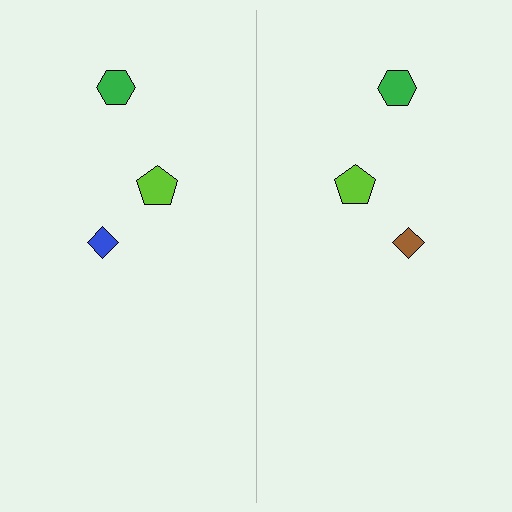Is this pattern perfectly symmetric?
No, the pattern is not perfectly symmetric. The brown diamond on the right side breaks the symmetry — its mirror counterpart is blue.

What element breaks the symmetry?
The brown diamond on the right side breaks the symmetry — its mirror counterpart is blue.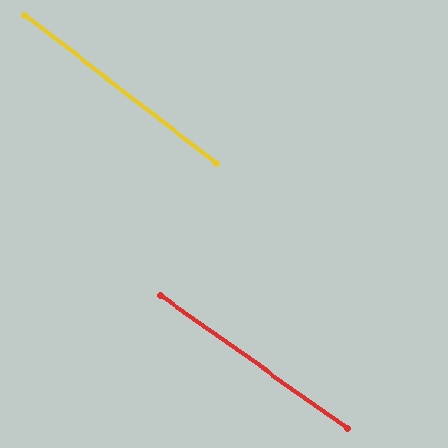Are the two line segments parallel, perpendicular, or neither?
Parallel — their directions differ by only 2.0°.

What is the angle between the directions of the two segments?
Approximately 2 degrees.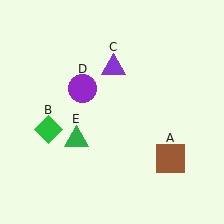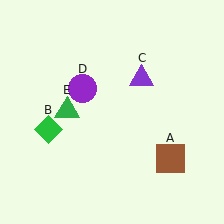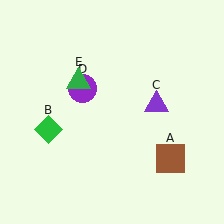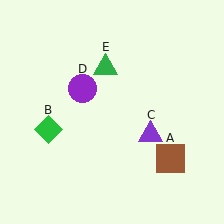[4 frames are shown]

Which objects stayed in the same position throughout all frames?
Brown square (object A) and green diamond (object B) and purple circle (object D) remained stationary.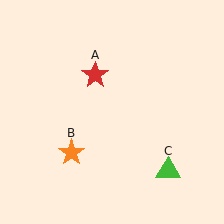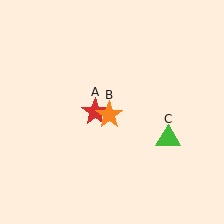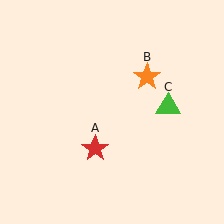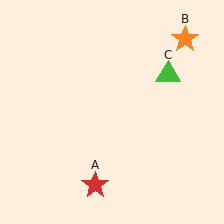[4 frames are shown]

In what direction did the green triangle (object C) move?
The green triangle (object C) moved up.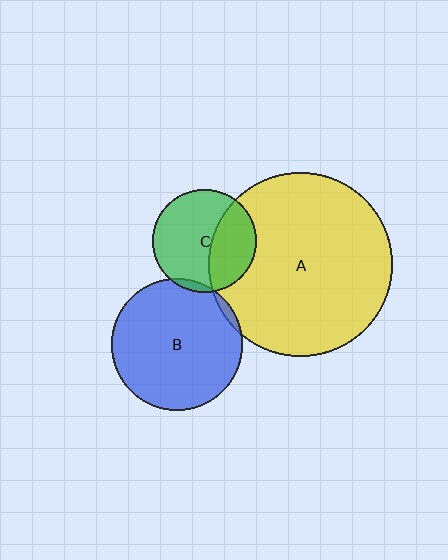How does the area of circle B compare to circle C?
Approximately 1.6 times.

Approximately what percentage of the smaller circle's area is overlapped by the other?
Approximately 5%.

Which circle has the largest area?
Circle A (yellow).